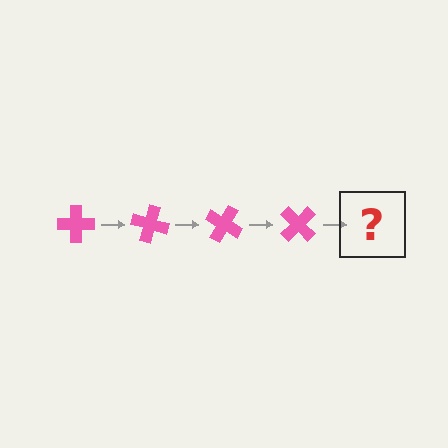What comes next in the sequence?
The next element should be a pink cross rotated 60 degrees.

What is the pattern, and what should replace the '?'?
The pattern is that the cross rotates 15 degrees each step. The '?' should be a pink cross rotated 60 degrees.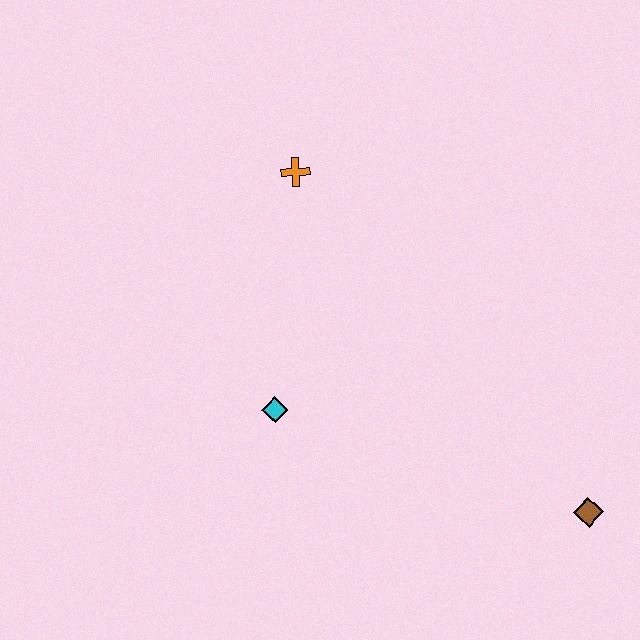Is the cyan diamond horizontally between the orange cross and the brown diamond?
No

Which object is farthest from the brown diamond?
The orange cross is farthest from the brown diamond.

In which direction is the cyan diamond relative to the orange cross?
The cyan diamond is below the orange cross.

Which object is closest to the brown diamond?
The cyan diamond is closest to the brown diamond.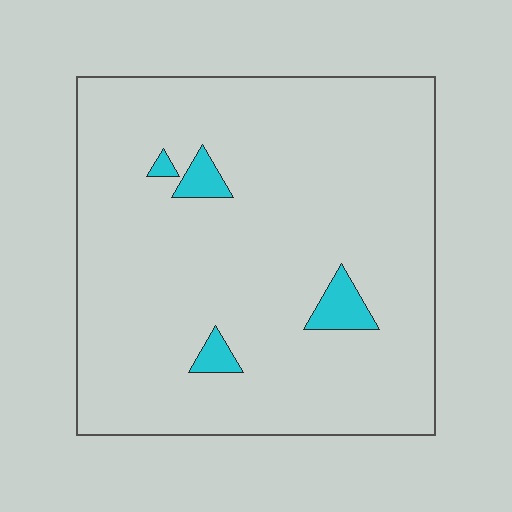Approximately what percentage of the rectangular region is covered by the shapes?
Approximately 5%.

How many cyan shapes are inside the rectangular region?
4.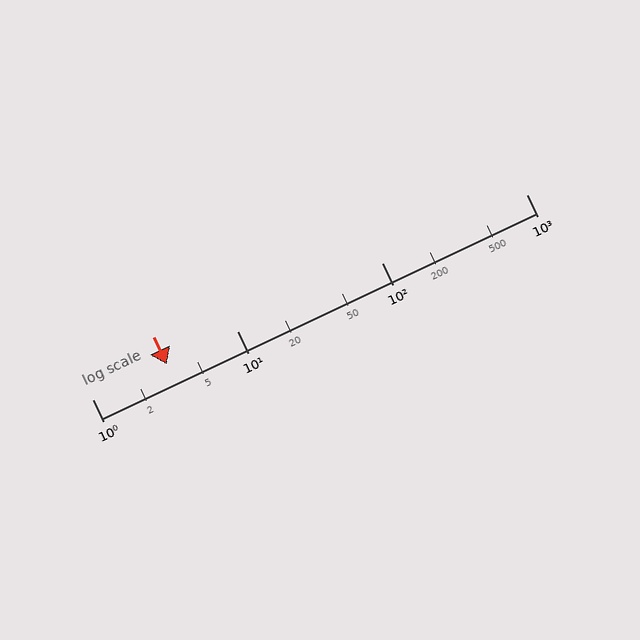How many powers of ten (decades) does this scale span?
The scale spans 3 decades, from 1 to 1000.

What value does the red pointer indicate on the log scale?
The pointer indicates approximately 3.3.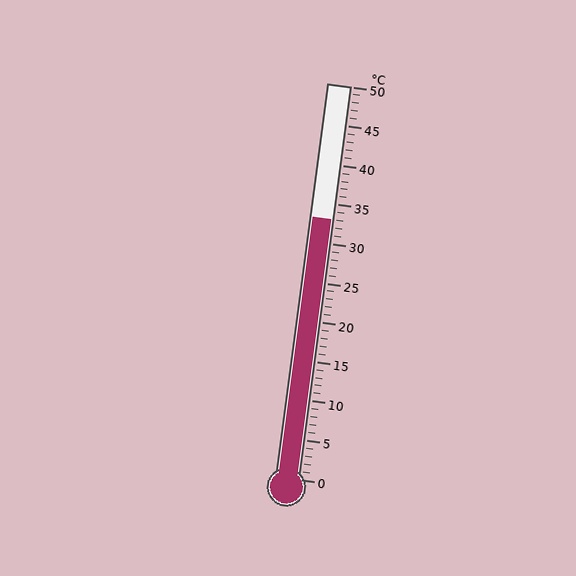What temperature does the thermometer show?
The thermometer shows approximately 33°C.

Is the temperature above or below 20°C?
The temperature is above 20°C.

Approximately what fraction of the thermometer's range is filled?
The thermometer is filled to approximately 65% of its range.